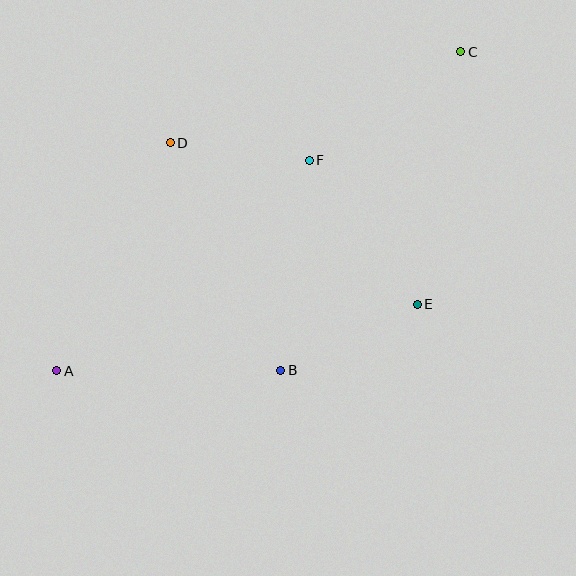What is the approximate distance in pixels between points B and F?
The distance between B and F is approximately 212 pixels.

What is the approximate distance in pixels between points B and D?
The distance between B and D is approximately 253 pixels.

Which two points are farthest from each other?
Points A and C are farthest from each other.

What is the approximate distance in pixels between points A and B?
The distance between A and B is approximately 224 pixels.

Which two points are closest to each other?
Points D and F are closest to each other.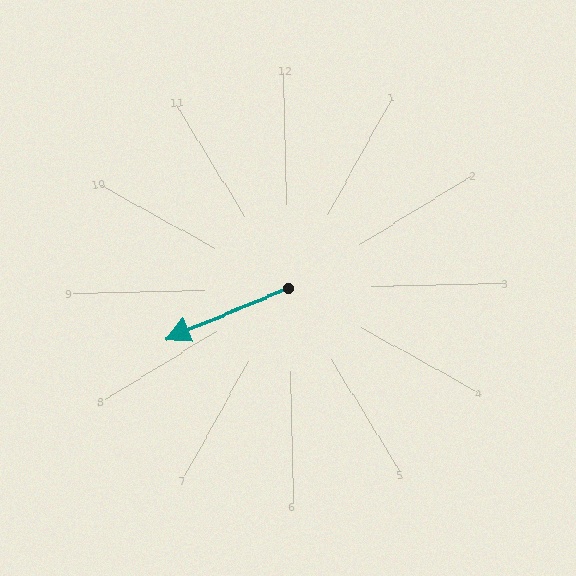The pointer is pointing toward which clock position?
Roughly 8 o'clock.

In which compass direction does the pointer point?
West.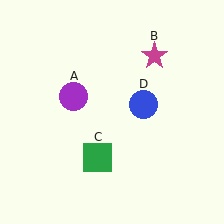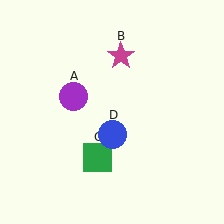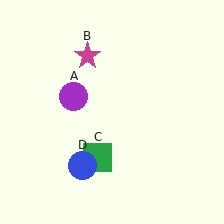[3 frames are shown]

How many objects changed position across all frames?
2 objects changed position: magenta star (object B), blue circle (object D).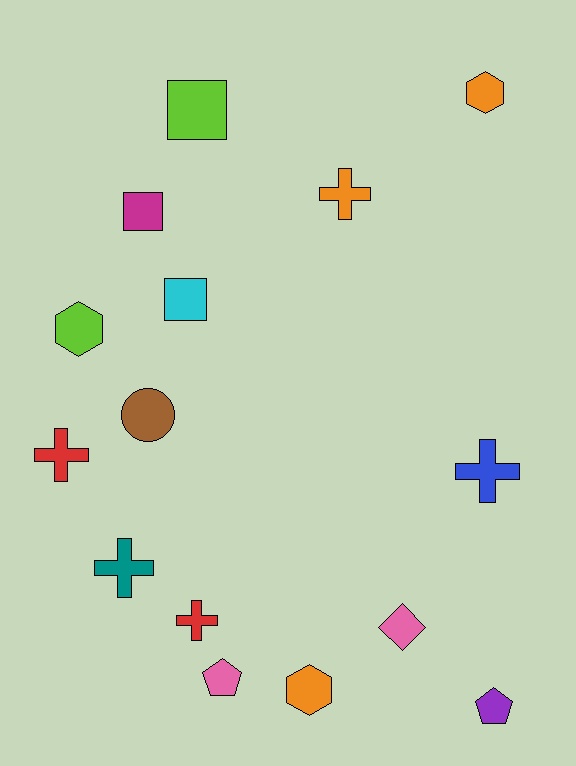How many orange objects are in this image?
There are 3 orange objects.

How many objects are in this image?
There are 15 objects.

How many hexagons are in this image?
There are 3 hexagons.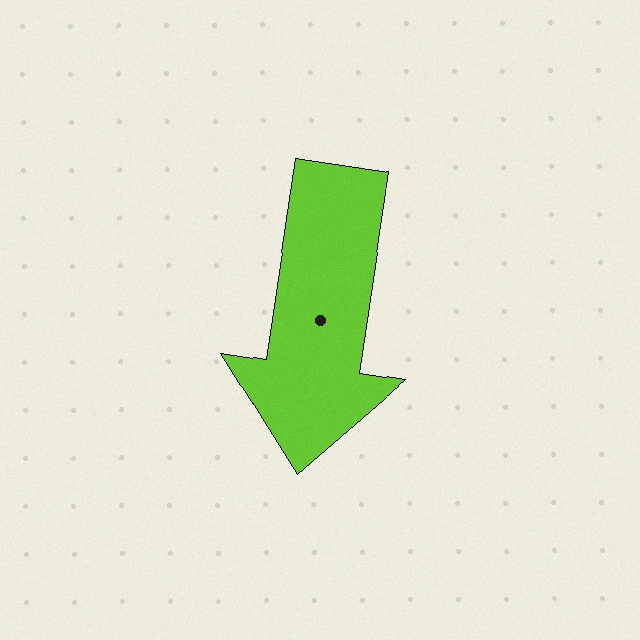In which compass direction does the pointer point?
South.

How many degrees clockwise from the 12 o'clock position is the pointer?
Approximately 188 degrees.